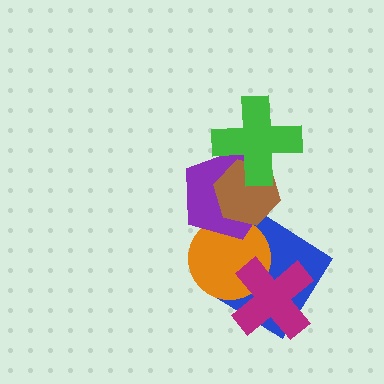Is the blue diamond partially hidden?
Yes, it is partially covered by another shape.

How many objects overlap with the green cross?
2 objects overlap with the green cross.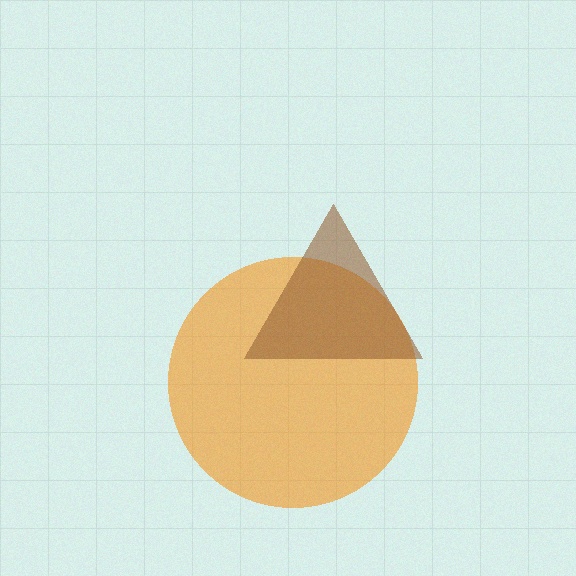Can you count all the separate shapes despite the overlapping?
Yes, there are 2 separate shapes.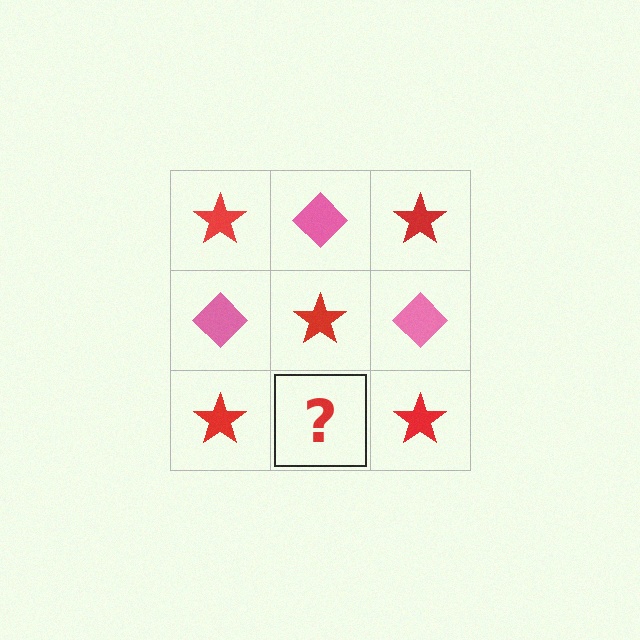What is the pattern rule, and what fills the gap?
The rule is that it alternates red star and pink diamond in a checkerboard pattern. The gap should be filled with a pink diamond.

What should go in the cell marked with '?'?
The missing cell should contain a pink diamond.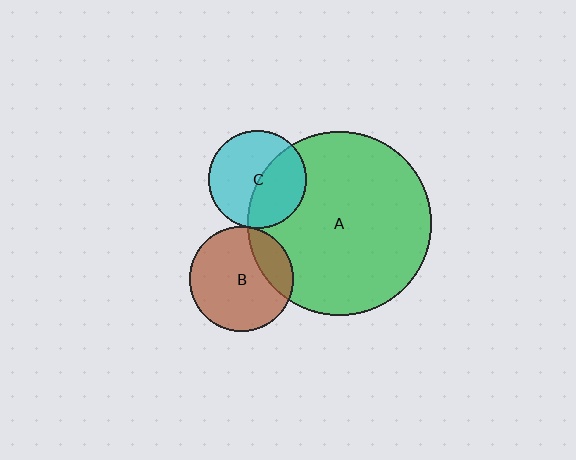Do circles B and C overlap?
Yes.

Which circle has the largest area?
Circle A (green).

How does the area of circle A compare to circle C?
Approximately 3.5 times.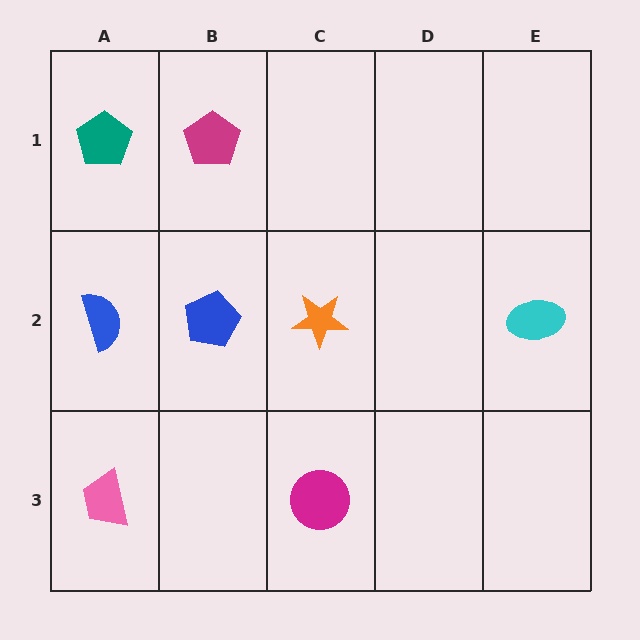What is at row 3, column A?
A pink trapezoid.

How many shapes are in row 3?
2 shapes.